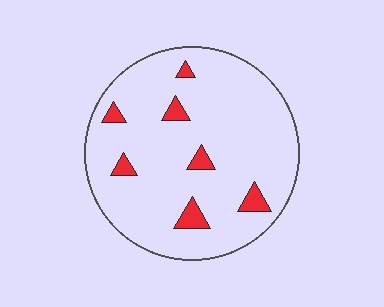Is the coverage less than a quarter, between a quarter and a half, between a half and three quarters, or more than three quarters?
Less than a quarter.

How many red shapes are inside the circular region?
7.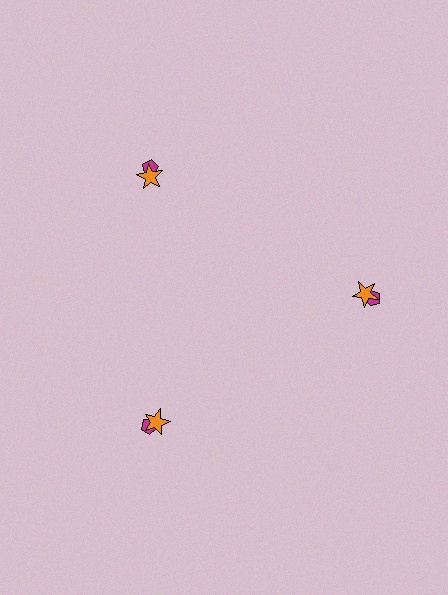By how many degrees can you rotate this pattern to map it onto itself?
The pattern maps onto itself every 120 degrees of rotation.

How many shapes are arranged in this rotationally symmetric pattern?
There are 6 shapes, arranged in 3 groups of 2.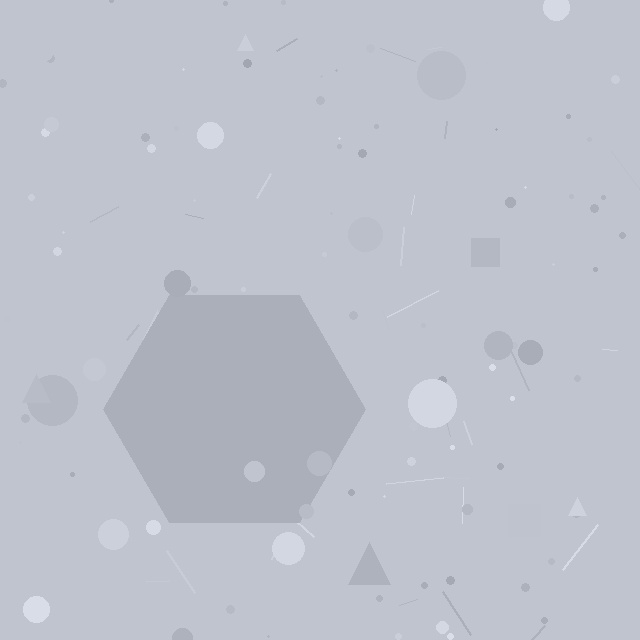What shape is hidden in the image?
A hexagon is hidden in the image.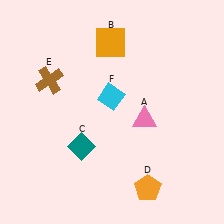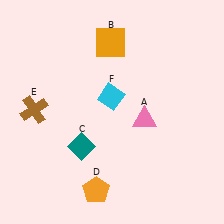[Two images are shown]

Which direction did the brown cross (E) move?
The brown cross (E) moved down.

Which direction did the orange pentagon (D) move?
The orange pentagon (D) moved left.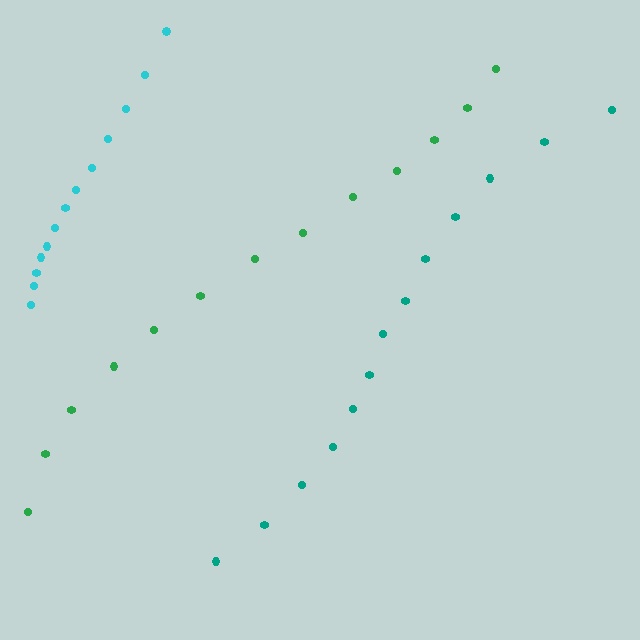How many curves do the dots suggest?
There are 3 distinct paths.